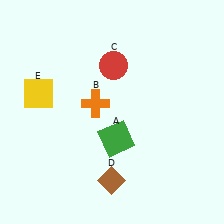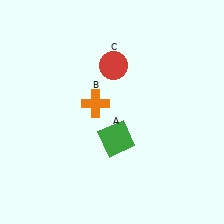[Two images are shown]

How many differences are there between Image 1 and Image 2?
There are 2 differences between the two images.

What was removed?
The brown diamond (D), the yellow square (E) were removed in Image 2.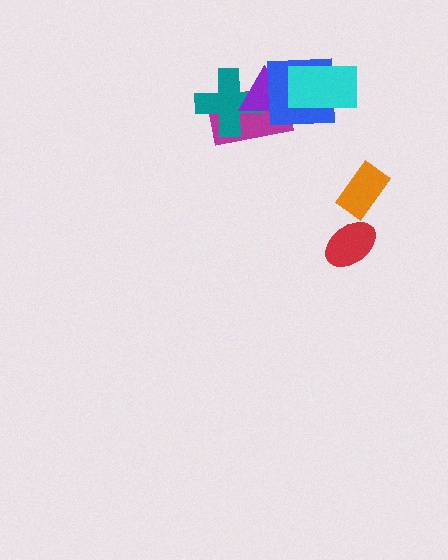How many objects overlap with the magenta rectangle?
3 objects overlap with the magenta rectangle.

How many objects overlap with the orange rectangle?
0 objects overlap with the orange rectangle.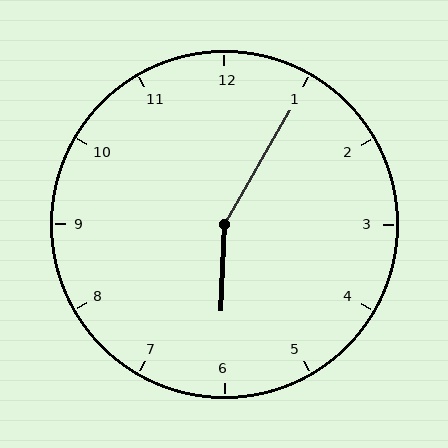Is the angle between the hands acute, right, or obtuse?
It is obtuse.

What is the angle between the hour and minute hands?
Approximately 152 degrees.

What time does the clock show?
6:05.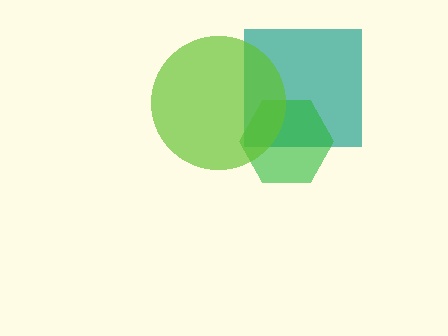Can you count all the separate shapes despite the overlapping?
Yes, there are 3 separate shapes.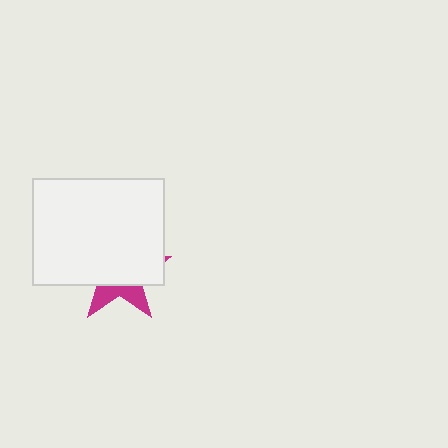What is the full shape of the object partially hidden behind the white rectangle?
The partially hidden object is a magenta star.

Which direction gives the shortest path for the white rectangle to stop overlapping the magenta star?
Moving up gives the shortest separation.